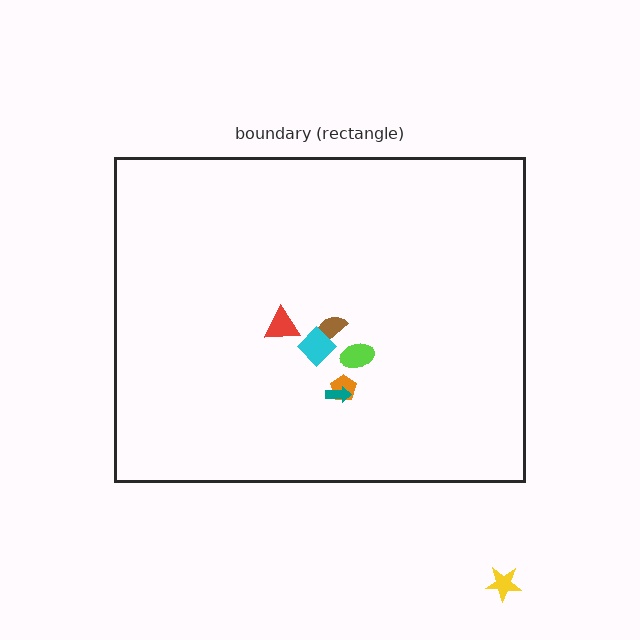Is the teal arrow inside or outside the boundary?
Inside.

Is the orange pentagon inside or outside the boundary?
Inside.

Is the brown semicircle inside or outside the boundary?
Inside.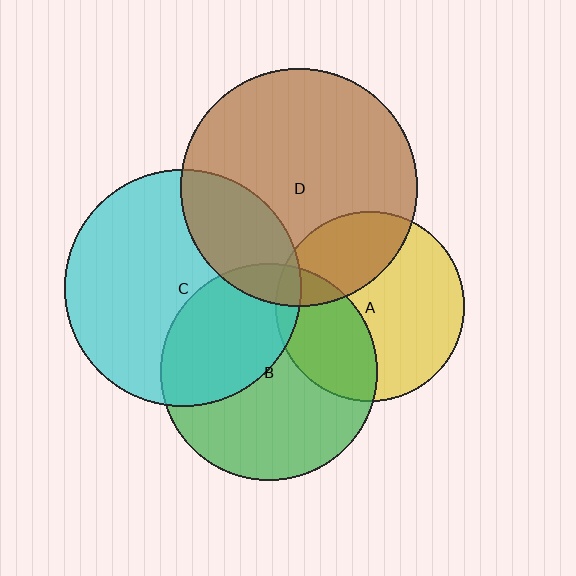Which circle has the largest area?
Circle D (brown).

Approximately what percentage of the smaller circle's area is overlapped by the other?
Approximately 30%.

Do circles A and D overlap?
Yes.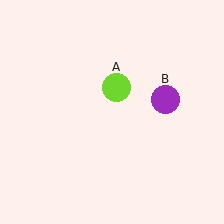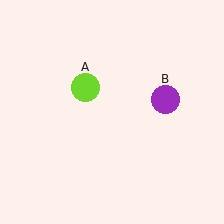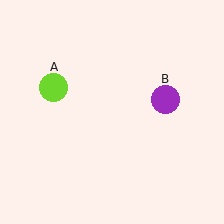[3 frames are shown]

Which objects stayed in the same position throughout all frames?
Purple circle (object B) remained stationary.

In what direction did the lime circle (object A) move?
The lime circle (object A) moved left.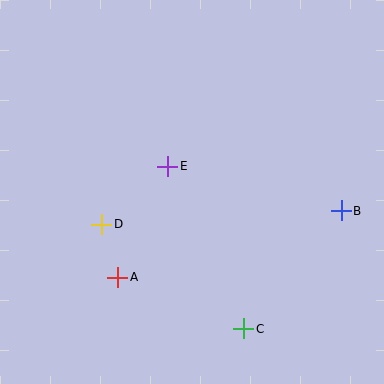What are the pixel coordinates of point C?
Point C is at (244, 329).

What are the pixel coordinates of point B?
Point B is at (341, 211).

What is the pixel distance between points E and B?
The distance between E and B is 179 pixels.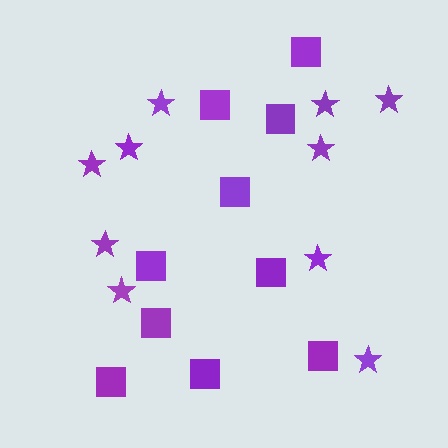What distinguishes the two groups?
There are 2 groups: one group of stars (10) and one group of squares (10).